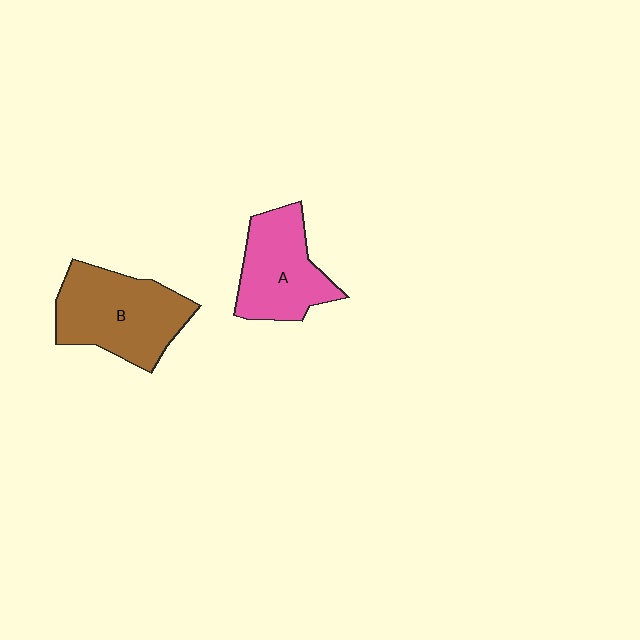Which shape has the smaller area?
Shape A (pink).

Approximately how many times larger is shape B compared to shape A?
Approximately 1.2 times.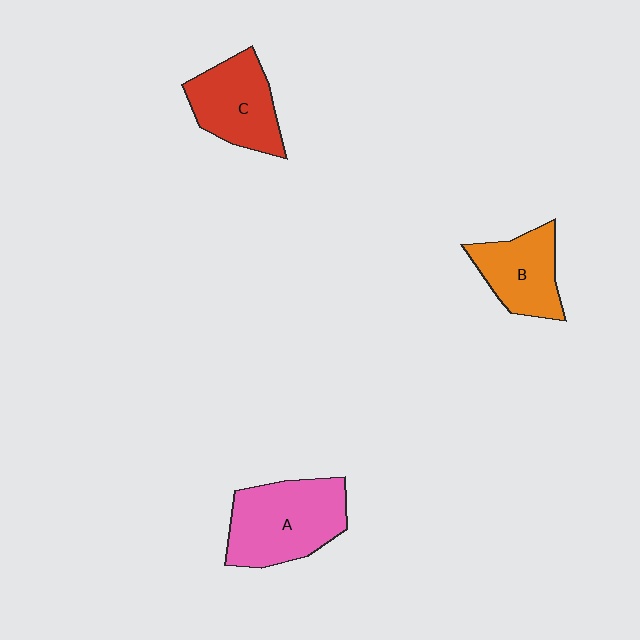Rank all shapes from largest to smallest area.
From largest to smallest: A (pink), C (red), B (orange).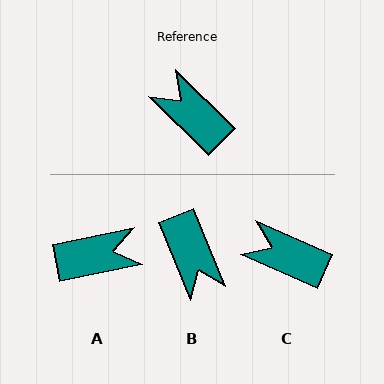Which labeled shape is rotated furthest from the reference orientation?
B, about 157 degrees away.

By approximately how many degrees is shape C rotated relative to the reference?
Approximately 21 degrees counter-clockwise.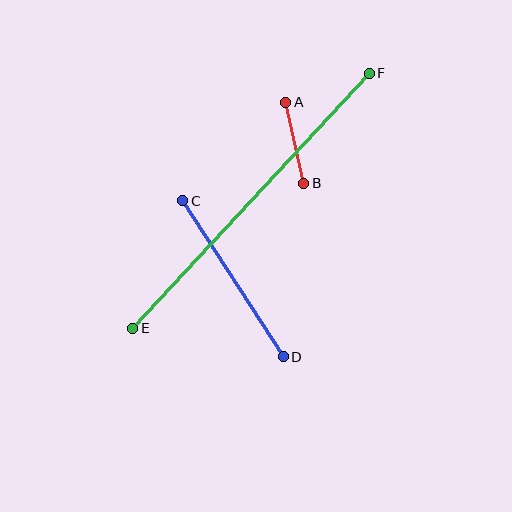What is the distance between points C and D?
The distance is approximately 186 pixels.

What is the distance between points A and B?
The distance is approximately 83 pixels.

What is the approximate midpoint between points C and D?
The midpoint is at approximately (233, 279) pixels.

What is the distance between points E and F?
The distance is approximately 348 pixels.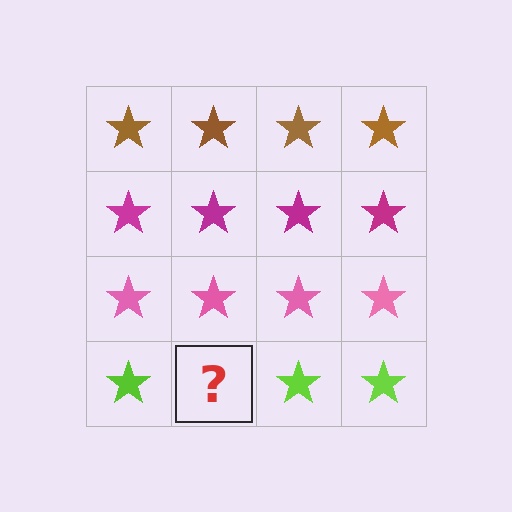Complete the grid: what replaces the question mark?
The question mark should be replaced with a lime star.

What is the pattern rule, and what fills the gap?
The rule is that each row has a consistent color. The gap should be filled with a lime star.